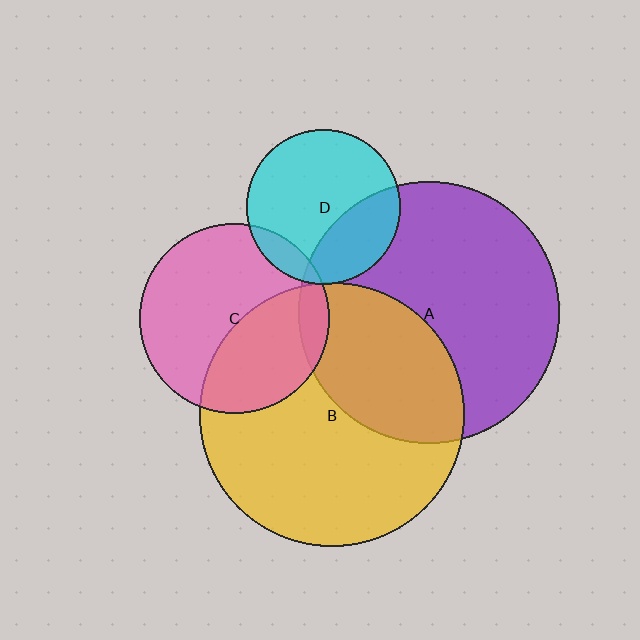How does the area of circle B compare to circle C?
Approximately 1.9 times.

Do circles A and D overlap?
Yes.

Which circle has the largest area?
Circle B (yellow).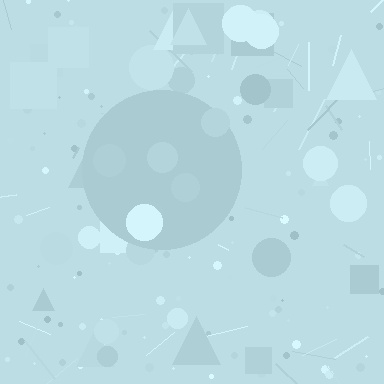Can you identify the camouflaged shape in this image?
The camouflaged shape is a circle.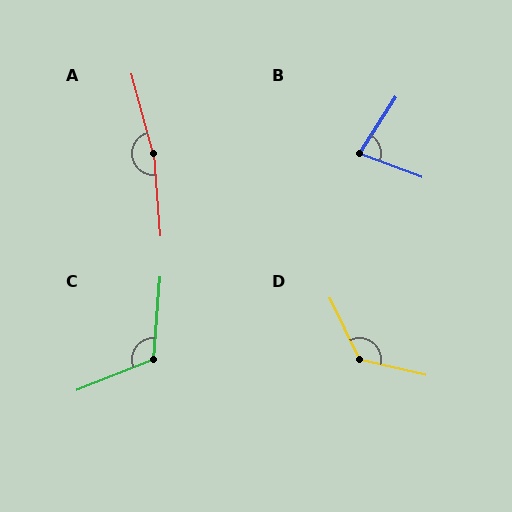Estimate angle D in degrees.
Approximately 129 degrees.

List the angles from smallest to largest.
B (78°), C (116°), D (129°), A (169°).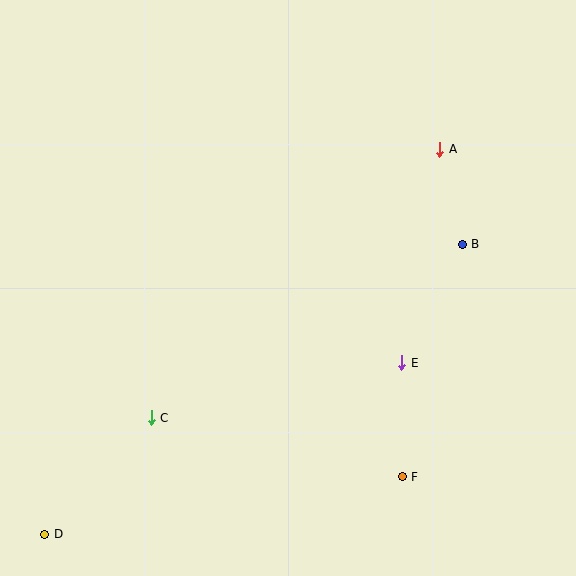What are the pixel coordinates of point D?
Point D is at (45, 534).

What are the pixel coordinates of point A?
Point A is at (440, 149).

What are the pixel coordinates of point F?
Point F is at (402, 477).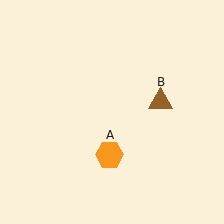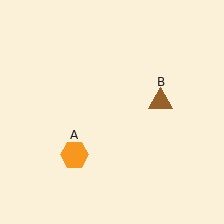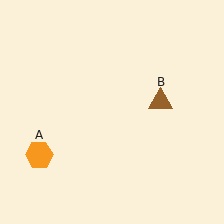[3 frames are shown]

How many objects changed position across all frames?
1 object changed position: orange hexagon (object A).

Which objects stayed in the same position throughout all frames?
Brown triangle (object B) remained stationary.